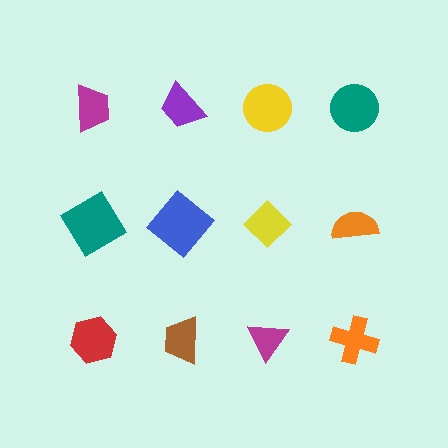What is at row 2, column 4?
An orange semicircle.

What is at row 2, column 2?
A blue diamond.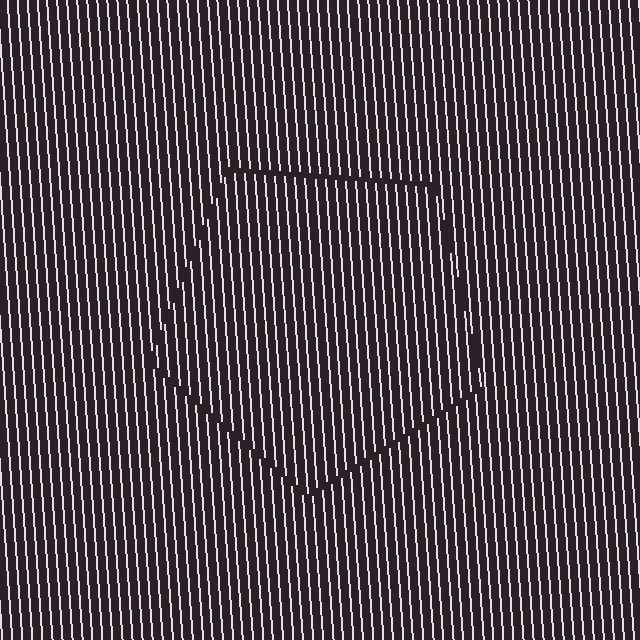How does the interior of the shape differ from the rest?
The interior of the shape contains the same grating, shifted by half a period — the contour is defined by the phase discontinuity where line-ends from the inner and outer gratings abut.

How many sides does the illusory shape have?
5 sides — the line-ends trace a pentagon.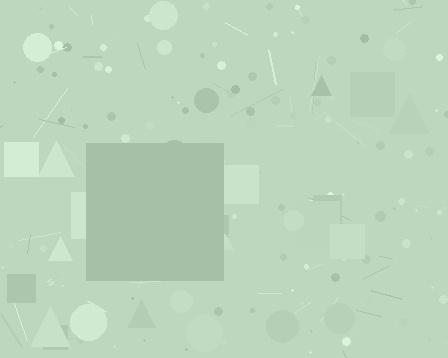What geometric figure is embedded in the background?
A square is embedded in the background.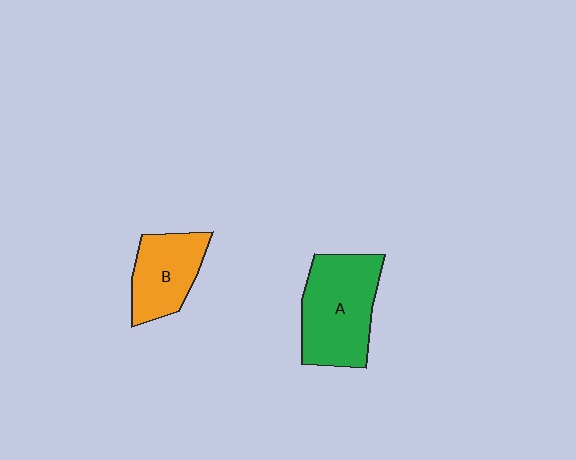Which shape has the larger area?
Shape A (green).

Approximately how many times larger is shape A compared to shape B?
Approximately 1.5 times.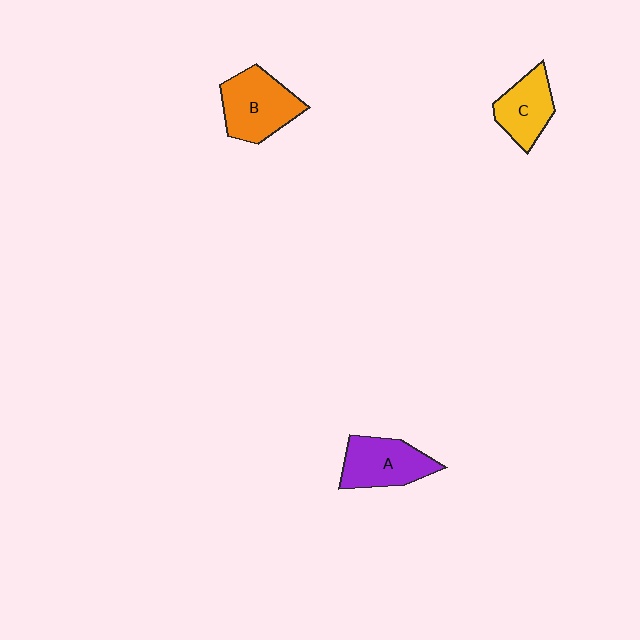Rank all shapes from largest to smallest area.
From largest to smallest: B (orange), A (purple), C (yellow).